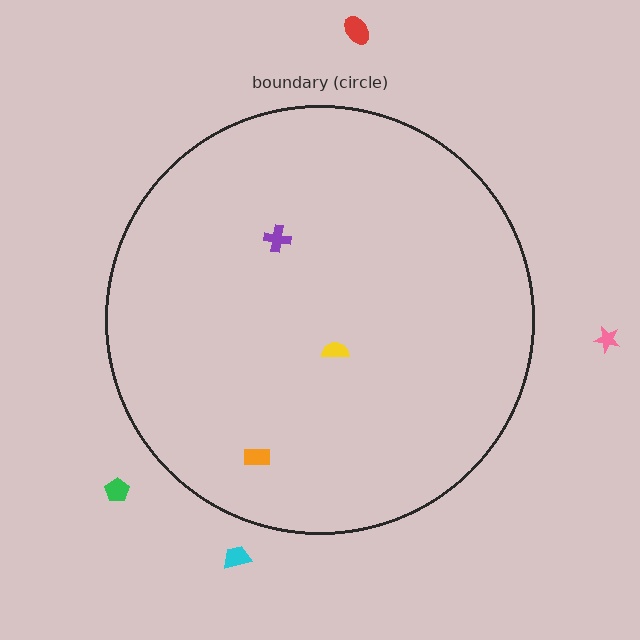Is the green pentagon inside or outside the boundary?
Outside.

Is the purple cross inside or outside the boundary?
Inside.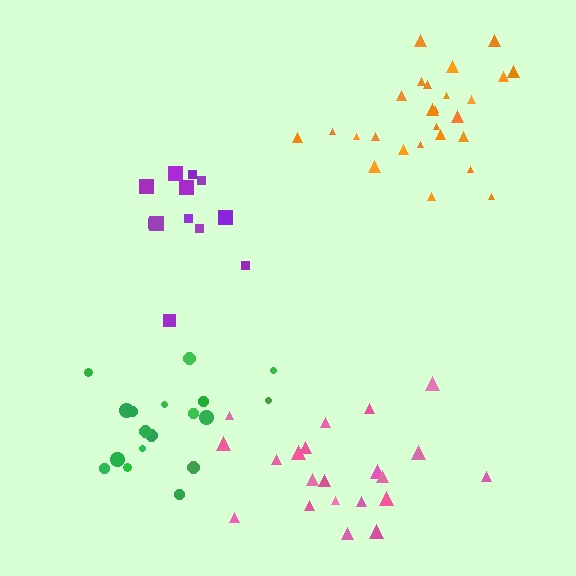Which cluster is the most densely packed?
Purple.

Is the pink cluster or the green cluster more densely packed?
Pink.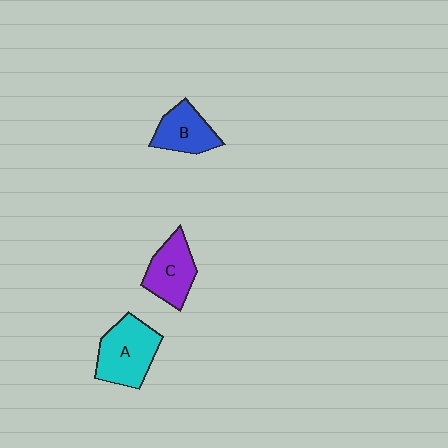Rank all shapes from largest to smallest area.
From largest to smallest: A (cyan), C (purple), B (blue).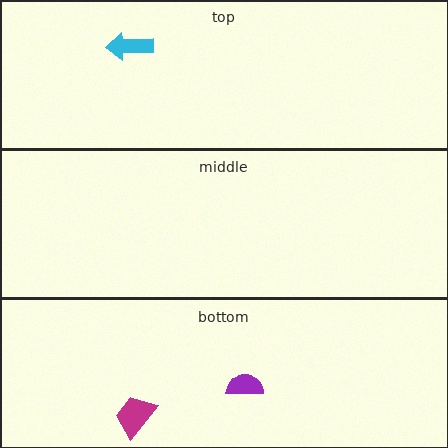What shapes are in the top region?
The cyan arrow.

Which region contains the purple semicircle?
The bottom region.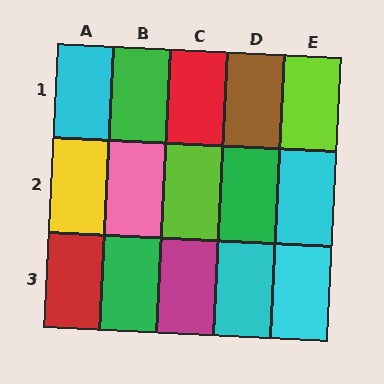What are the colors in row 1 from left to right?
Cyan, green, red, brown, lime.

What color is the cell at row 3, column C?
Magenta.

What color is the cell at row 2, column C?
Lime.